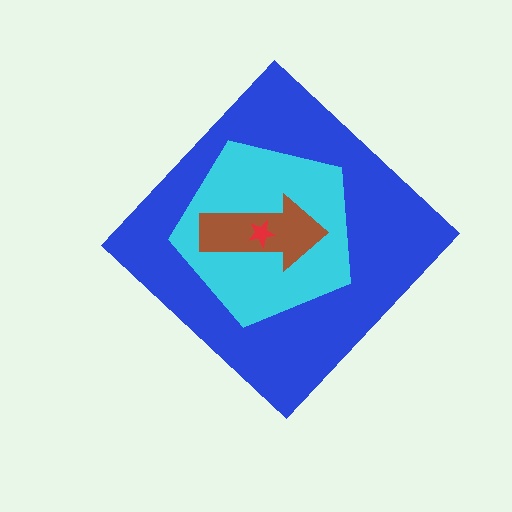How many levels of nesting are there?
4.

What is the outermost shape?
The blue diamond.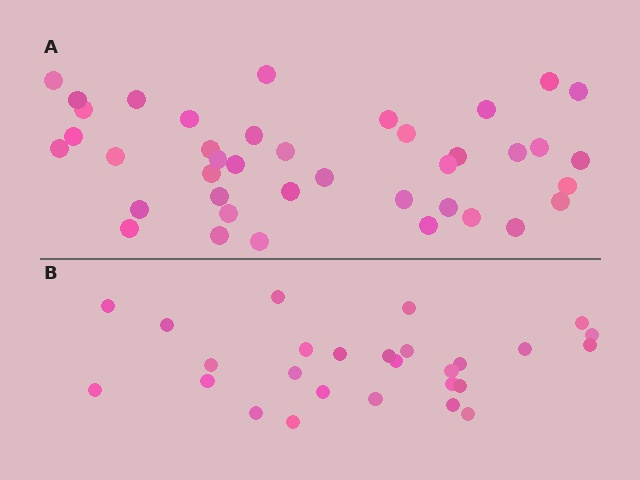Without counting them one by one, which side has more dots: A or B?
Region A (the top region) has more dots.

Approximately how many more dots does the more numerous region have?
Region A has approximately 15 more dots than region B.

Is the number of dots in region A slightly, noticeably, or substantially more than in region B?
Region A has substantially more. The ratio is roughly 1.5 to 1.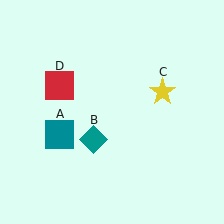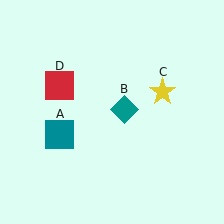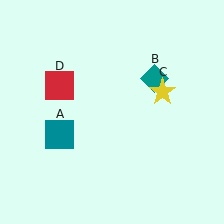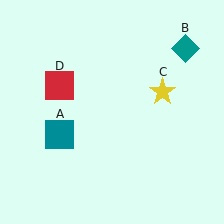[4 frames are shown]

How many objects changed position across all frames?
1 object changed position: teal diamond (object B).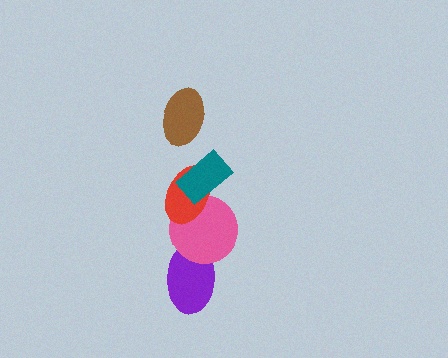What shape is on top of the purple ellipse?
The pink circle is on top of the purple ellipse.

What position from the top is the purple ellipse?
The purple ellipse is 5th from the top.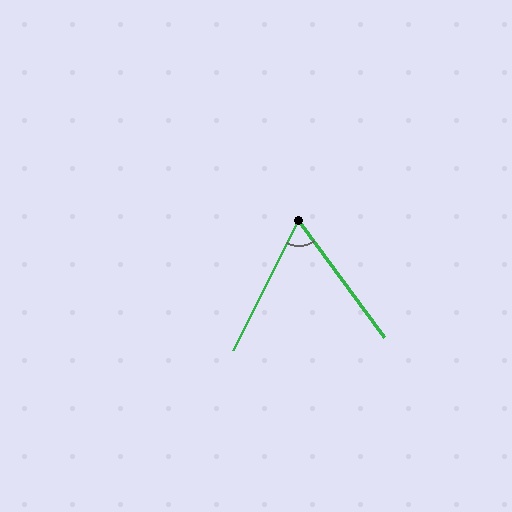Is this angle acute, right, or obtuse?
It is acute.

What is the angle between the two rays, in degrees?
Approximately 63 degrees.